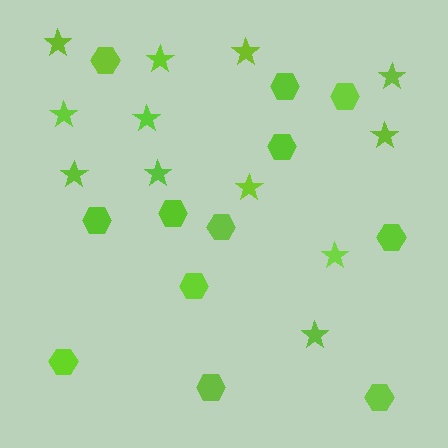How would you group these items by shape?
There are 2 groups: one group of hexagons (12) and one group of stars (12).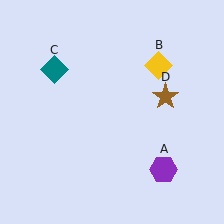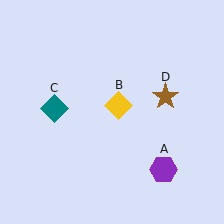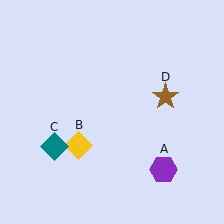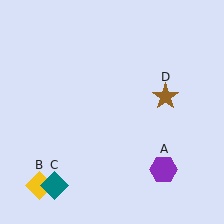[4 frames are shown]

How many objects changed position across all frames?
2 objects changed position: yellow diamond (object B), teal diamond (object C).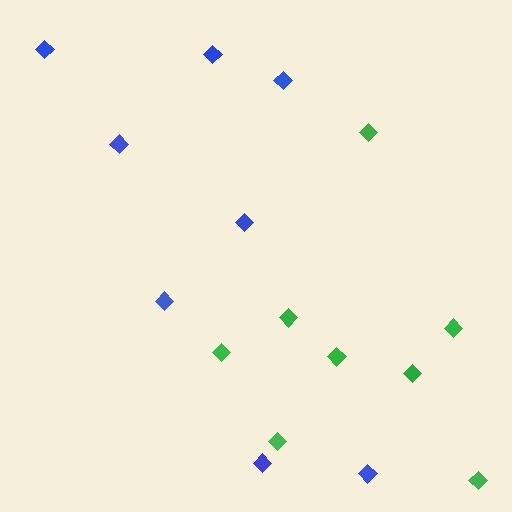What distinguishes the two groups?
There are 2 groups: one group of green diamonds (8) and one group of blue diamonds (8).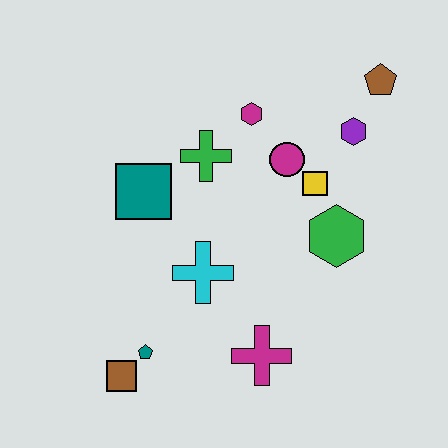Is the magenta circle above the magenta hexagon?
No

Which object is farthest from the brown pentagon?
The brown square is farthest from the brown pentagon.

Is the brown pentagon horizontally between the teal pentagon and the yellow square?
No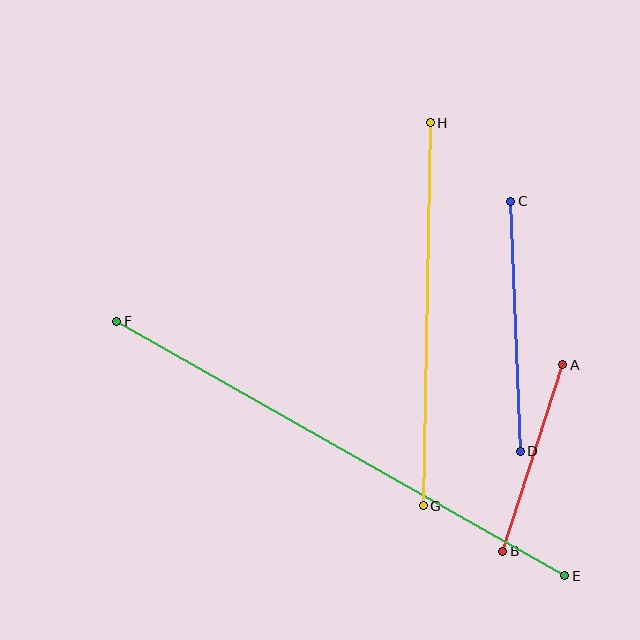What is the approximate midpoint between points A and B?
The midpoint is at approximately (533, 458) pixels.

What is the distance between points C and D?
The distance is approximately 250 pixels.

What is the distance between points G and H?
The distance is approximately 383 pixels.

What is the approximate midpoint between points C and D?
The midpoint is at approximately (515, 326) pixels.